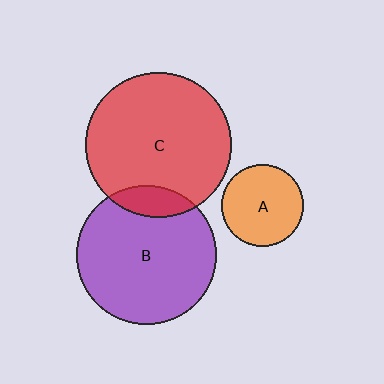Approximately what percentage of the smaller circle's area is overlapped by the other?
Approximately 15%.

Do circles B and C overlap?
Yes.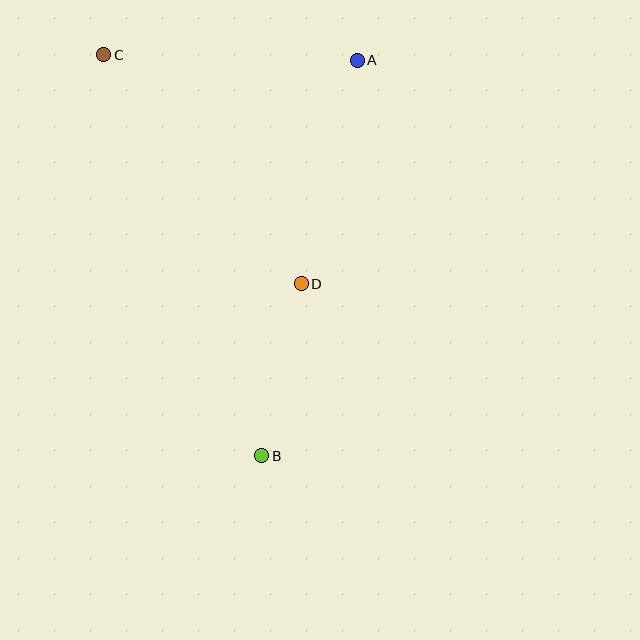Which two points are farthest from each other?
Points B and C are farthest from each other.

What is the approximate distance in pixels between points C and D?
The distance between C and D is approximately 302 pixels.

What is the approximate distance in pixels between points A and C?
The distance between A and C is approximately 254 pixels.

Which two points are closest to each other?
Points B and D are closest to each other.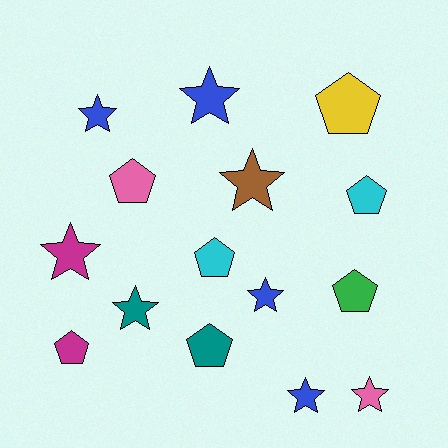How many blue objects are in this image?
There are 4 blue objects.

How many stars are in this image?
There are 8 stars.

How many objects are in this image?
There are 15 objects.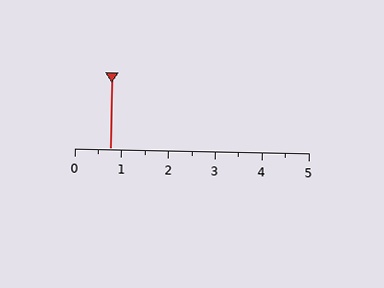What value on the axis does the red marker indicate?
The marker indicates approximately 0.8.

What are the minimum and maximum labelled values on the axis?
The axis runs from 0 to 5.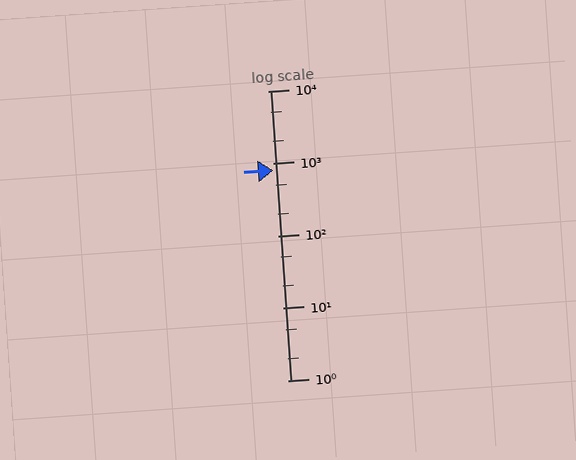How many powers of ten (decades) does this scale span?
The scale spans 4 decades, from 1 to 10000.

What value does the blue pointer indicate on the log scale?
The pointer indicates approximately 790.